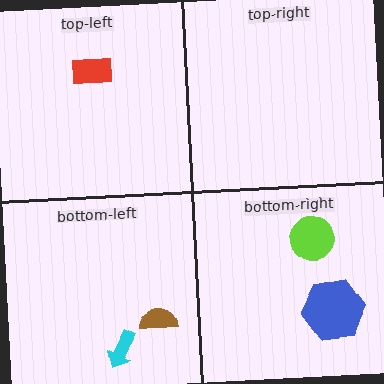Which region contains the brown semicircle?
The bottom-left region.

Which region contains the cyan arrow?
The bottom-left region.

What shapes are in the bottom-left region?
The cyan arrow, the brown semicircle.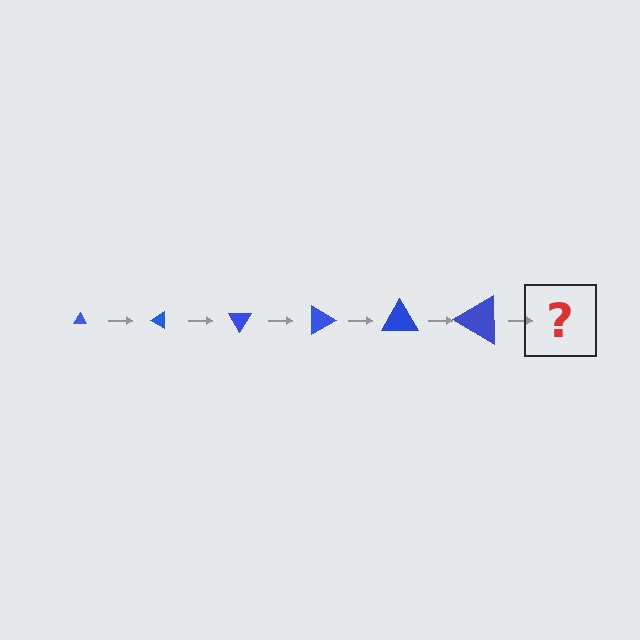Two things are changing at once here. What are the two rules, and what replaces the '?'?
The two rules are that the triangle grows larger each step and it rotates 30 degrees each step. The '?' should be a triangle, larger than the previous one and rotated 180 degrees from the start.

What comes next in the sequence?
The next element should be a triangle, larger than the previous one and rotated 180 degrees from the start.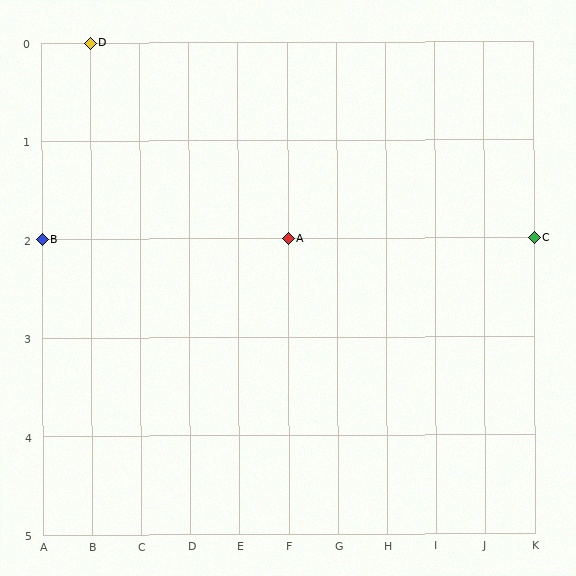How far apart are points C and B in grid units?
Points C and B are 10 columns apart.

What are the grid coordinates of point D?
Point D is at grid coordinates (B, 0).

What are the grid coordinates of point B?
Point B is at grid coordinates (A, 2).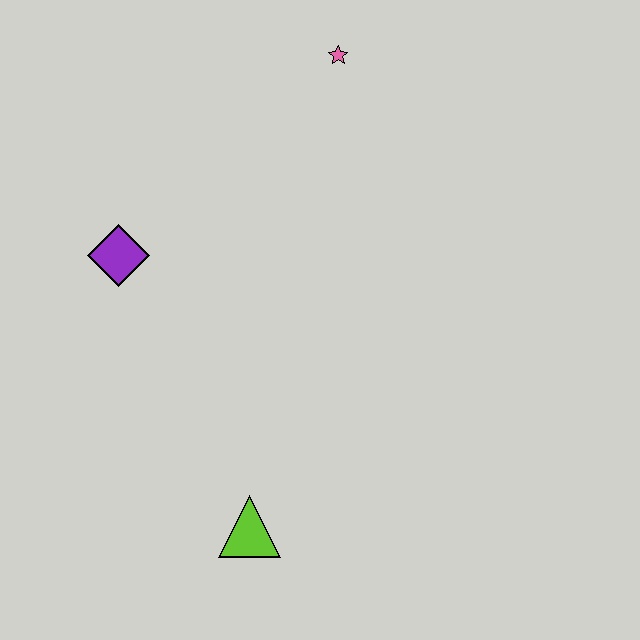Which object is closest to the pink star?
The purple diamond is closest to the pink star.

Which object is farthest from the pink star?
The lime triangle is farthest from the pink star.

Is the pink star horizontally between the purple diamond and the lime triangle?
No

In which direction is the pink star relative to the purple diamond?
The pink star is to the right of the purple diamond.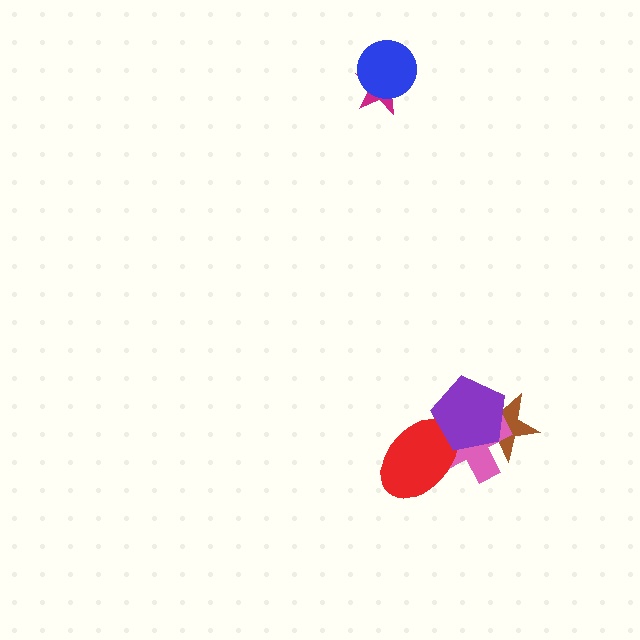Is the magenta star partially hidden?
Yes, it is partially covered by another shape.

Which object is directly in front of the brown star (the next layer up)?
The pink cross is directly in front of the brown star.